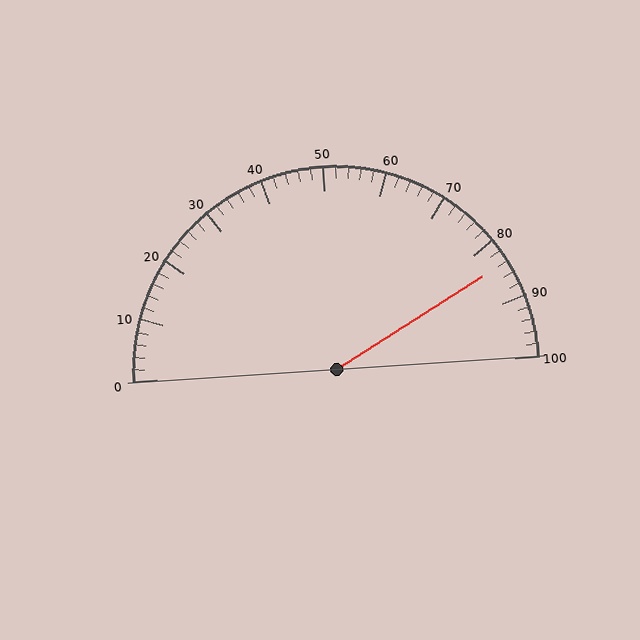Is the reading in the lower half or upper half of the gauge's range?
The reading is in the upper half of the range (0 to 100).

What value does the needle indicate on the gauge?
The needle indicates approximately 84.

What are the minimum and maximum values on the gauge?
The gauge ranges from 0 to 100.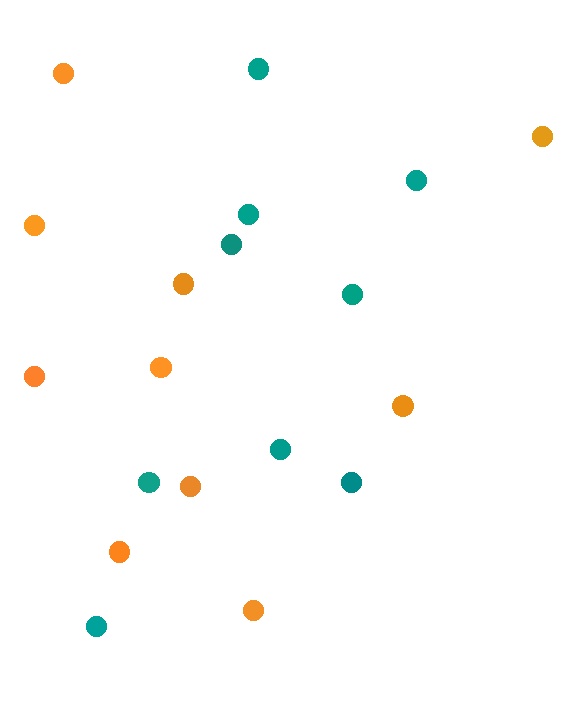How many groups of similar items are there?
There are 2 groups: one group of teal circles (9) and one group of orange circles (10).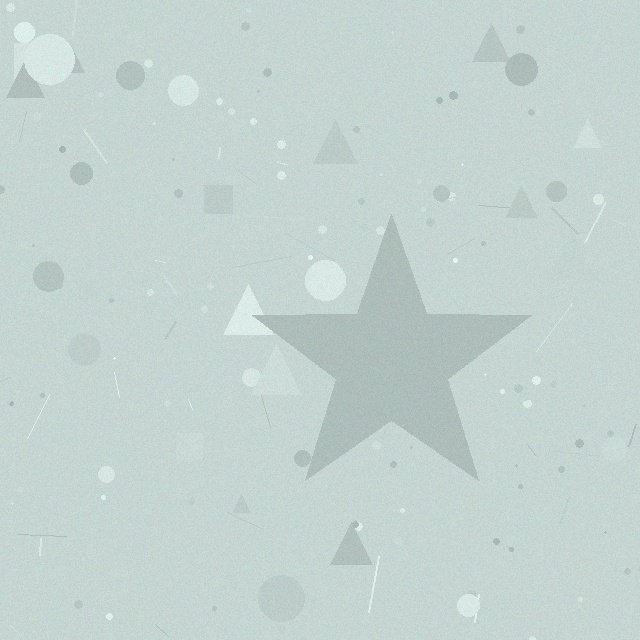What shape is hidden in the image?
A star is hidden in the image.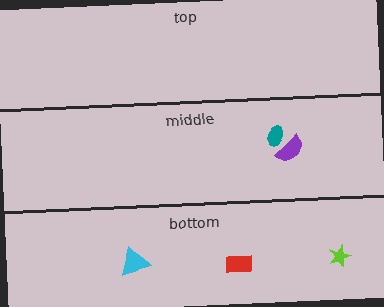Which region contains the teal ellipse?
The middle region.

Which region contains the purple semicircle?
The middle region.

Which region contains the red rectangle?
The bottom region.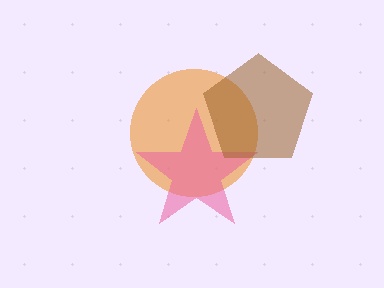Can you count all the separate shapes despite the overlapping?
Yes, there are 3 separate shapes.